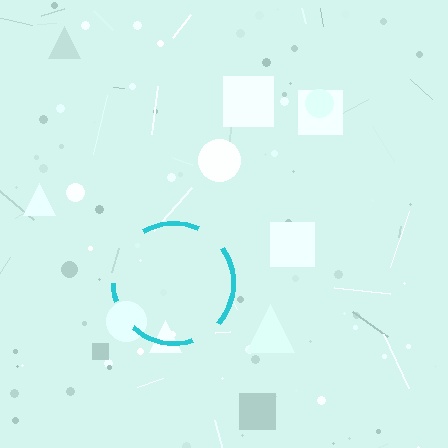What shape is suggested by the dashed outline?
The dashed outline suggests a circle.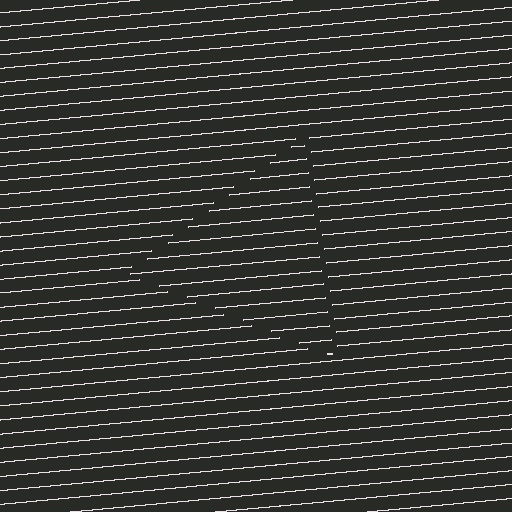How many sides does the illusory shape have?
3 sides — the line-ends trace a triangle.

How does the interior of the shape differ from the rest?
The interior of the shape contains the same grating, shifted by half a period — the contour is defined by the phase discontinuity where line-ends from the inner and outer gratings abut.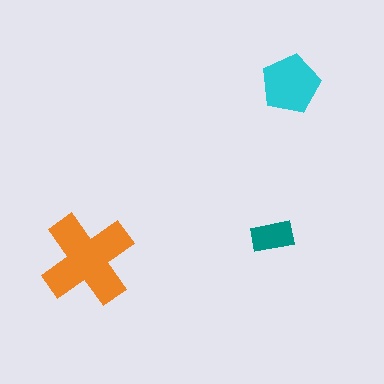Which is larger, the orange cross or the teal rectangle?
The orange cross.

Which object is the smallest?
The teal rectangle.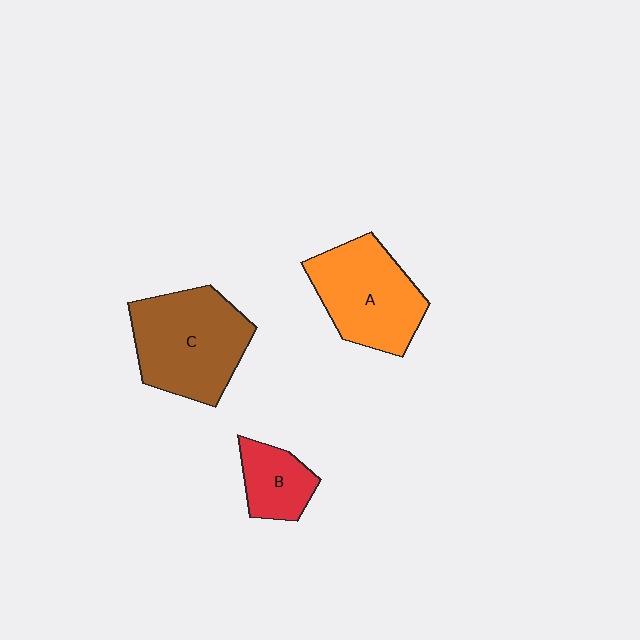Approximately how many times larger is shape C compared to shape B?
Approximately 2.3 times.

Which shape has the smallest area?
Shape B (red).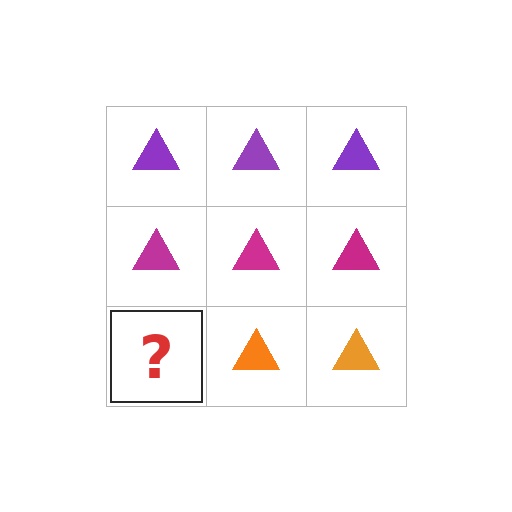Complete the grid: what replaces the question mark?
The question mark should be replaced with an orange triangle.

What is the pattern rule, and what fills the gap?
The rule is that each row has a consistent color. The gap should be filled with an orange triangle.